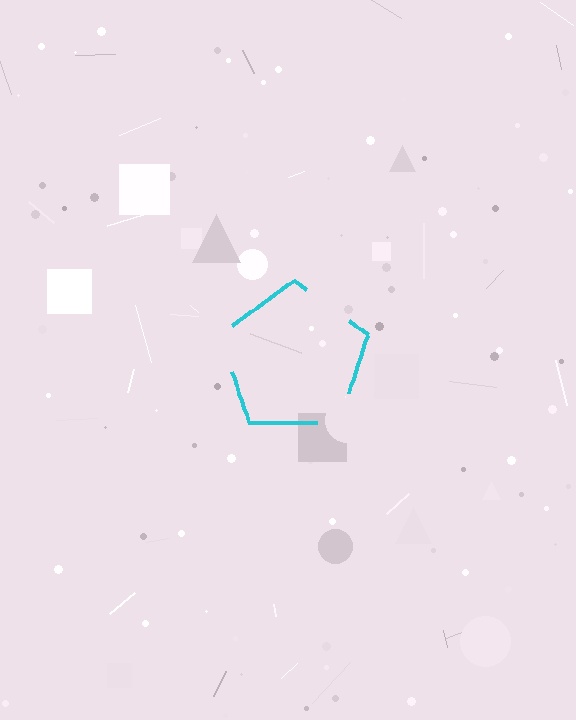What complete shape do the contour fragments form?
The contour fragments form a pentagon.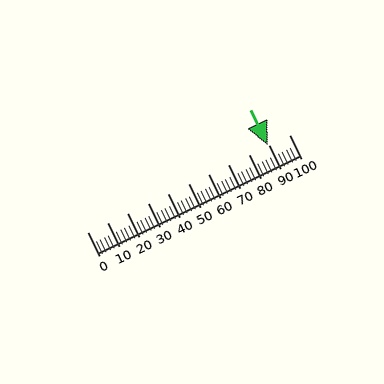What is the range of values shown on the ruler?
The ruler shows values from 0 to 100.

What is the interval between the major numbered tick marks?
The major tick marks are spaced 10 units apart.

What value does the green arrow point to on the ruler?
The green arrow points to approximately 90.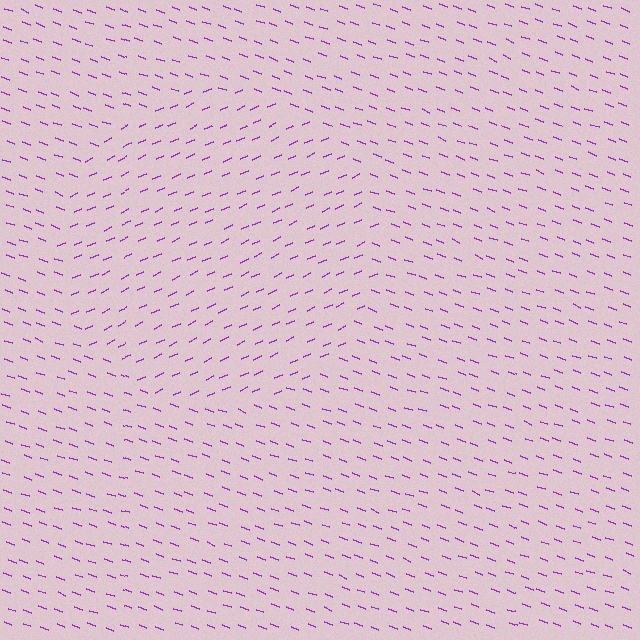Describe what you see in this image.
The image is filled with small purple line segments. A circle region in the image has lines oriented differently from the surrounding lines, creating a visible texture boundary.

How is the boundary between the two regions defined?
The boundary is defined purely by a change in line orientation (approximately 45 degrees difference). All lines are the same color and thickness.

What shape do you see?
I see a circle.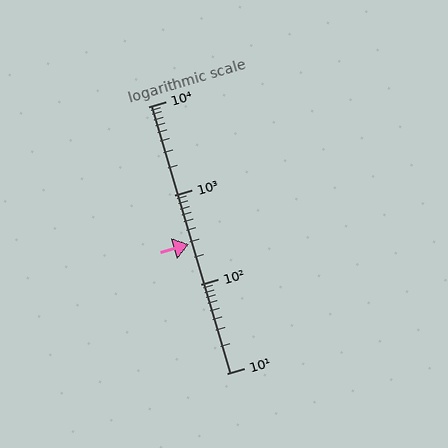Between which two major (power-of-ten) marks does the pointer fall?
The pointer is between 100 and 1000.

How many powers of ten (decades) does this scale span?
The scale spans 3 decades, from 10 to 10000.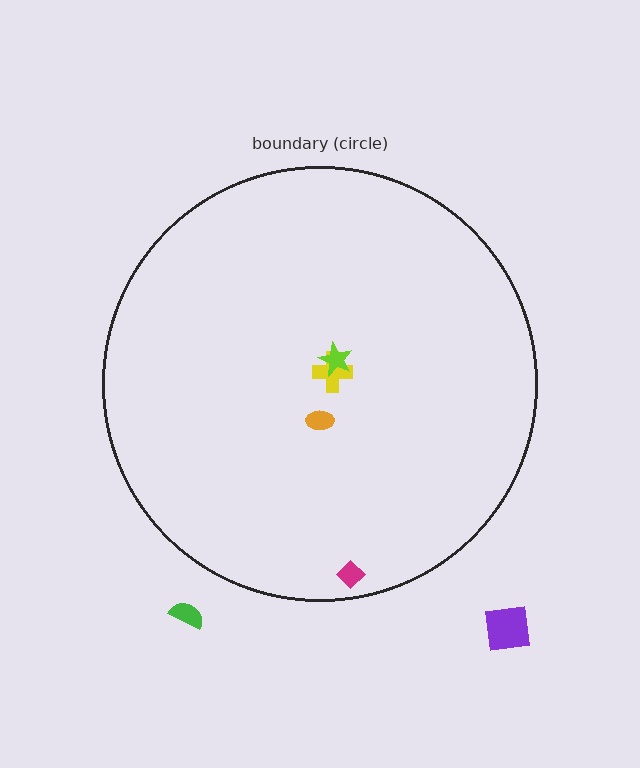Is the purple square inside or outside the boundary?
Outside.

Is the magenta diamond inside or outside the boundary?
Inside.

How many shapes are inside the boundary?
4 inside, 2 outside.